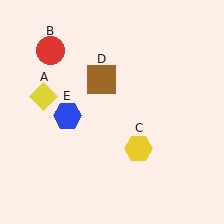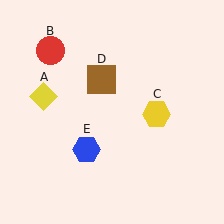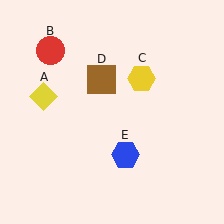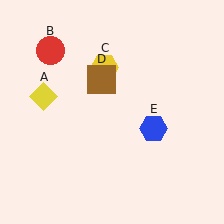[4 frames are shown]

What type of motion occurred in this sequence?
The yellow hexagon (object C), blue hexagon (object E) rotated counterclockwise around the center of the scene.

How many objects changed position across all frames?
2 objects changed position: yellow hexagon (object C), blue hexagon (object E).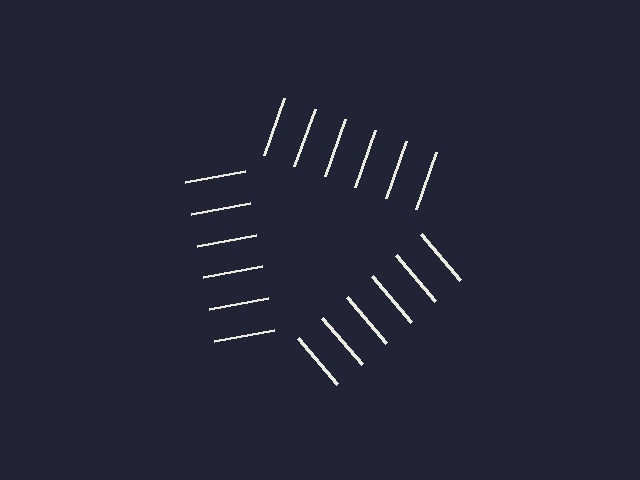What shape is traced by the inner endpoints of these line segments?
An illusory triangle — the line segments terminate on its edges but no continuous stroke is drawn.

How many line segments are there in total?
18 — 6 along each of the 3 edges.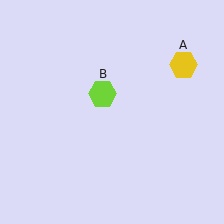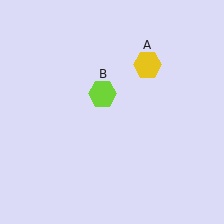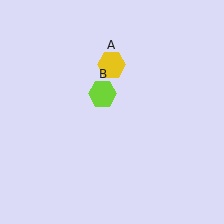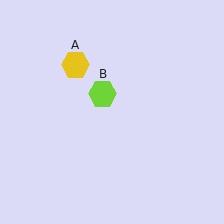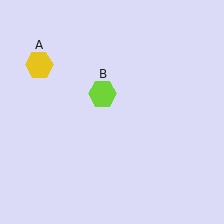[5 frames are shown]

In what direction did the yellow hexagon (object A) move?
The yellow hexagon (object A) moved left.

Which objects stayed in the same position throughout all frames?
Lime hexagon (object B) remained stationary.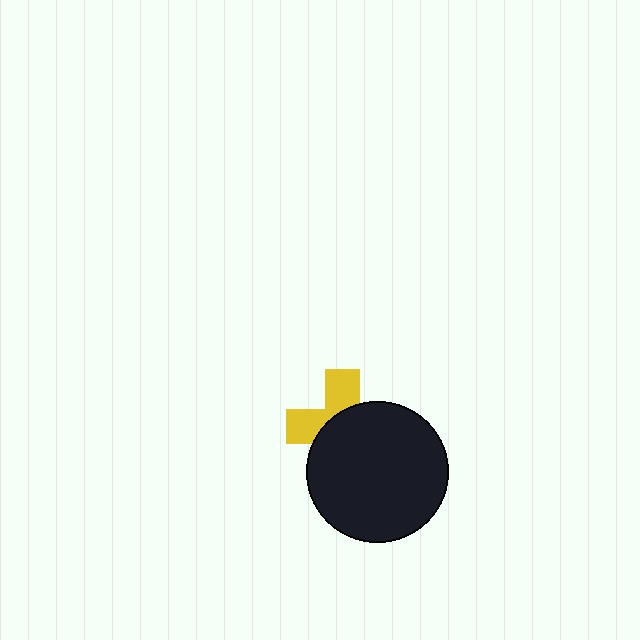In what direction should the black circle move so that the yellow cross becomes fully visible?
The black circle should move toward the lower-right. That is the shortest direction to clear the overlap and leave the yellow cross fully visible.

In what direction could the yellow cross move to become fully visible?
The yellow cross could move toward the upper-left. That would shift it out from behind the black circle entirely.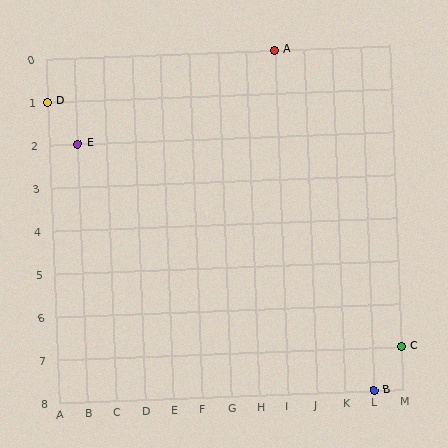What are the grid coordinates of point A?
Point A is at grid coordinates (I, 0).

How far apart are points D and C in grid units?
Points D and C are 12 columns and 6 rows apart (about 13.4 grid units diagonally).